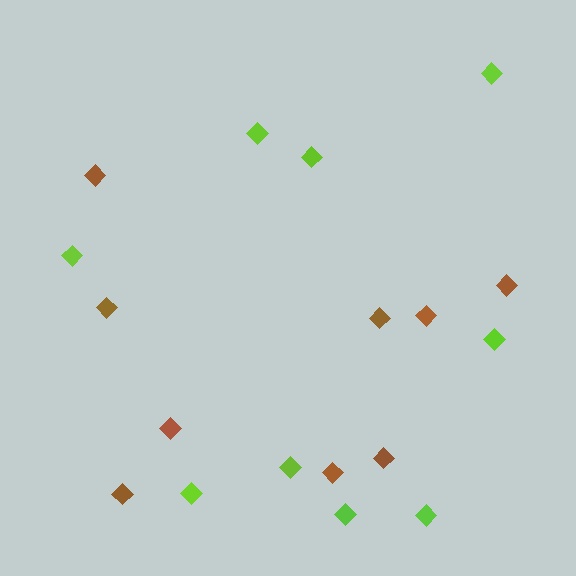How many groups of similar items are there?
There are 2 groups: one group of brown diamonds (9) and one group of lime diamonds (9).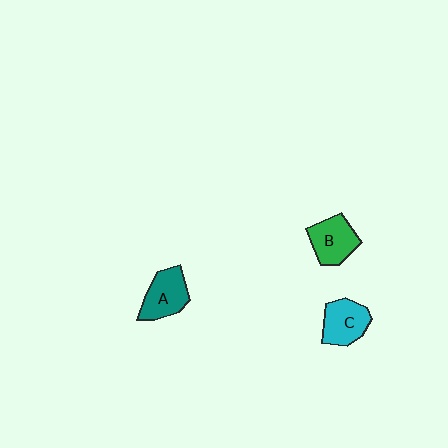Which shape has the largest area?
Shape A (teal).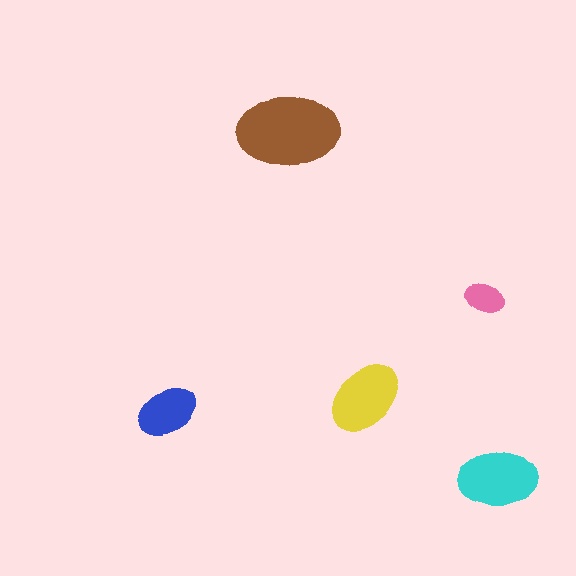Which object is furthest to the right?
The cyan ellipse is rightmost.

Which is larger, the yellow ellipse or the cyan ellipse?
The cyan one.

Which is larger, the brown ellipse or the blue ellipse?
The brown one.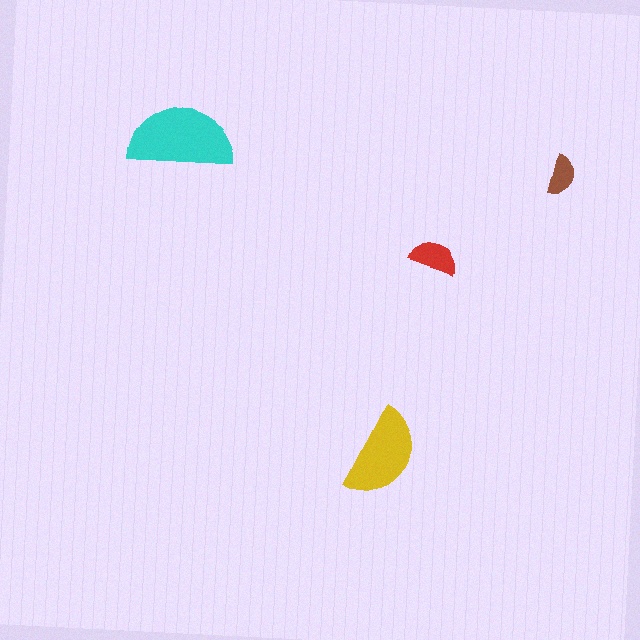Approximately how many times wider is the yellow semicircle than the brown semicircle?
About 2.5 times wider.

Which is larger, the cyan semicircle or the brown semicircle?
The cyan one.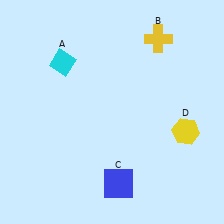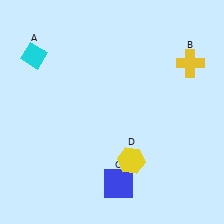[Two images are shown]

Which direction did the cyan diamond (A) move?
The cyan diamond (A) moved left.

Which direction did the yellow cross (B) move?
The yellow cross (B) moved right.